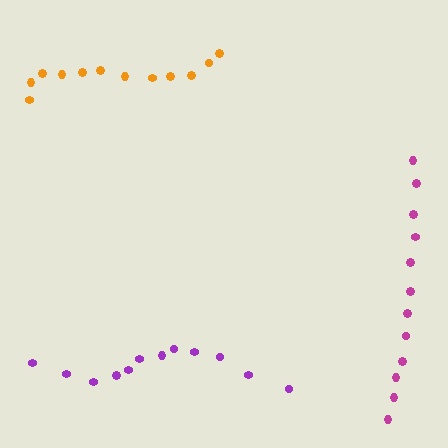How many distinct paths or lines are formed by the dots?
There are 3 distinct paths.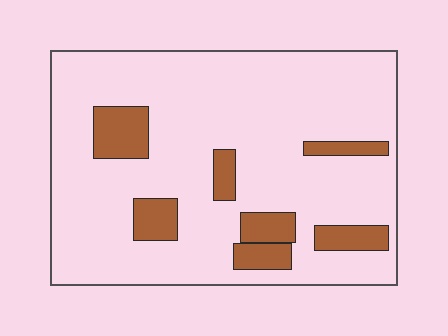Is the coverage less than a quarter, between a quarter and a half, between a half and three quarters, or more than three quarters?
Less than a quarter.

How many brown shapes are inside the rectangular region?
7.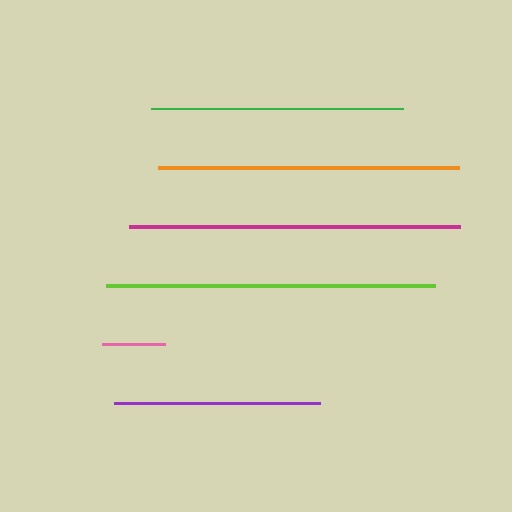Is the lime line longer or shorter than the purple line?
The lime line is longer than the purple line.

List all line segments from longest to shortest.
From longest to shortest: magenta, lime, orange, green, purple, pink.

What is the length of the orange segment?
The orange segment is approximately 301 pixels long.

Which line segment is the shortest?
The pink line is the shortest at approximately 62 pixels.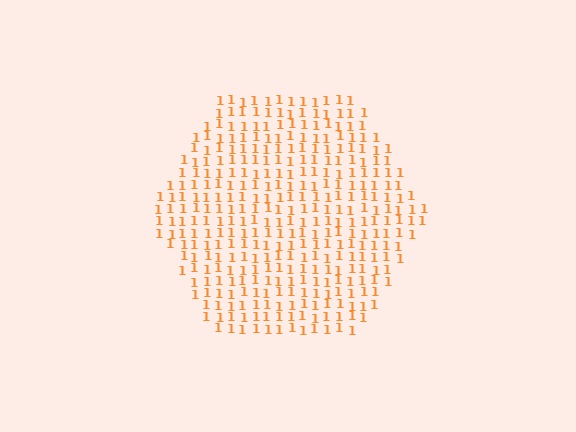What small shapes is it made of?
It is made of small digit 1's.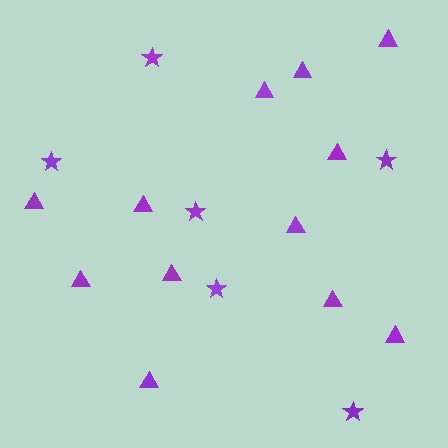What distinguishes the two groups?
There are 2 groups: one group of stars (6) and one group of triangles (12).